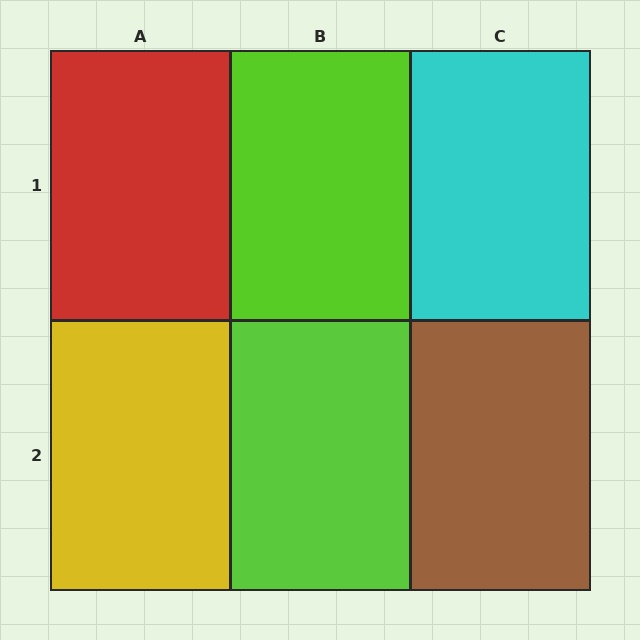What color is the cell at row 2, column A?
Yellow.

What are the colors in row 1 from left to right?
Red, lime, cyan.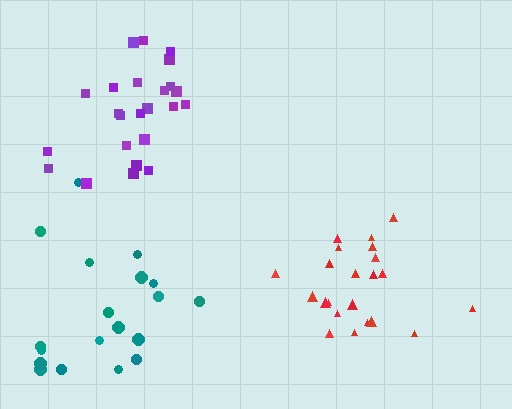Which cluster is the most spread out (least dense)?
Teal.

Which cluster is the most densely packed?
Purple.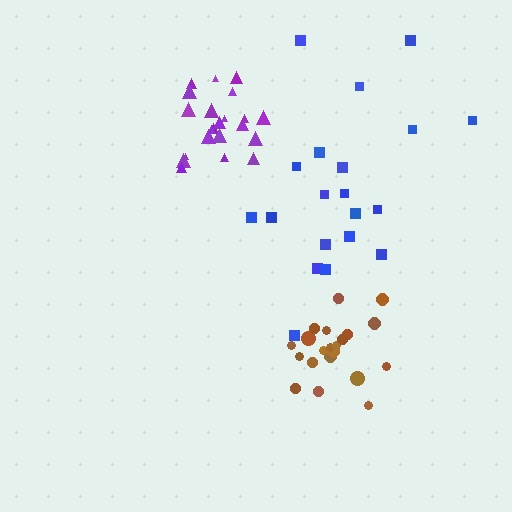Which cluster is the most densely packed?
Brown.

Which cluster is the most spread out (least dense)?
Blue.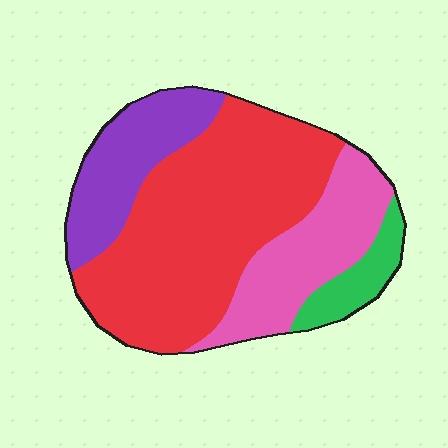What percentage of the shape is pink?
Pink takes up about one fifth (1/5) of the shape.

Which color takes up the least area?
Green, at roughly 10%.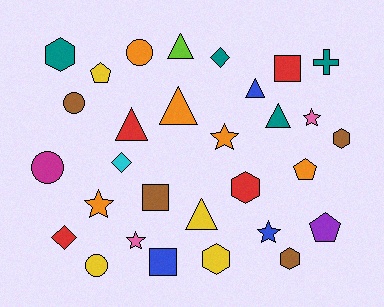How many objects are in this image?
There are 30 objects.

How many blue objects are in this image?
There are 3 blue objects.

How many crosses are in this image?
There is 1 cross.